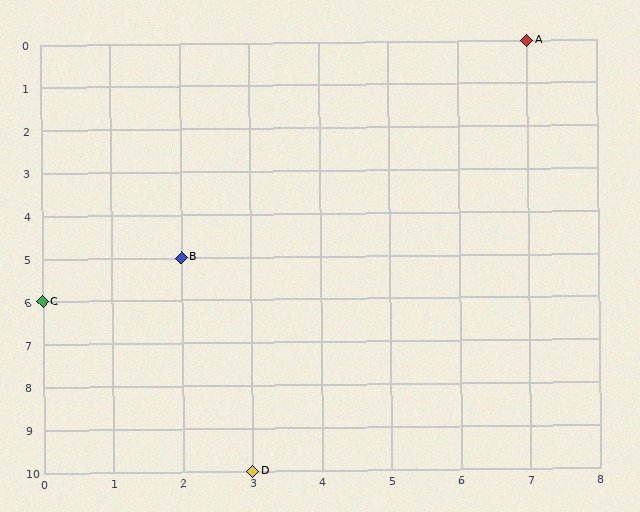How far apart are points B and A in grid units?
Points B and A are 5 columns and 5 rows apart (about 7.1 grid units diagonally).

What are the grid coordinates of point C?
Point C is at grid coordinates (0, 6).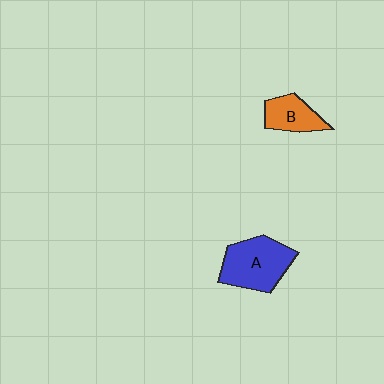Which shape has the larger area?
Shape A (blue).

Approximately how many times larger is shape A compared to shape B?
Approximately 1.7 times.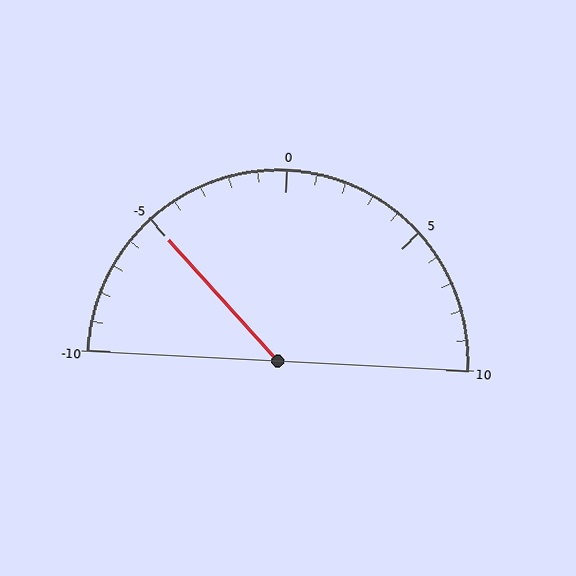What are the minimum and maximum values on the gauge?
The gauge ranges from -10 to 10.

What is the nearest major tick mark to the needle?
The nearest major tick mark is -5.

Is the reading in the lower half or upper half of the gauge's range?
The reading is in the lower half of the range (-10 to 10).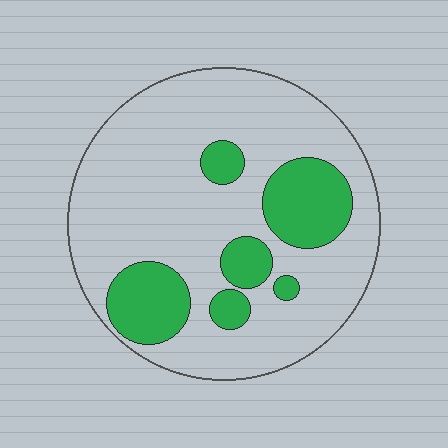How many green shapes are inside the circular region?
6.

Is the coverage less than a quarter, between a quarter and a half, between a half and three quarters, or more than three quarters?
Less than a quarter.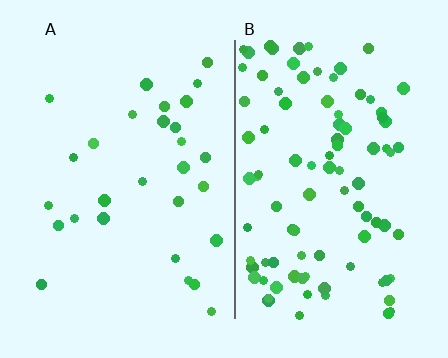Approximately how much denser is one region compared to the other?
Approximately 3.2× — region B over region A.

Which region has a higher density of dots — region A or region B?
B (the right).